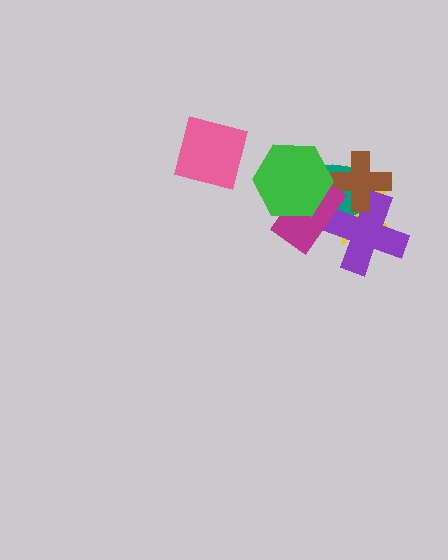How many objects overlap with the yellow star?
5 objects overlap with the yellow star.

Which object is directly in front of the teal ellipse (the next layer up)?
The purple cross is directly in front of the teal ellipse.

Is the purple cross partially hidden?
Yes, it is partially covered by another shape.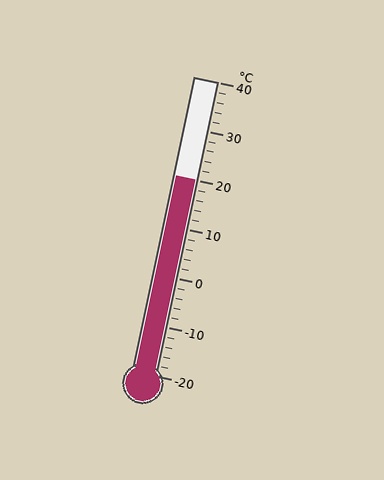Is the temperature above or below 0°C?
The temperature is above 0°C.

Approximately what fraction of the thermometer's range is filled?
The thermometer is filled to approximately 65% of its range.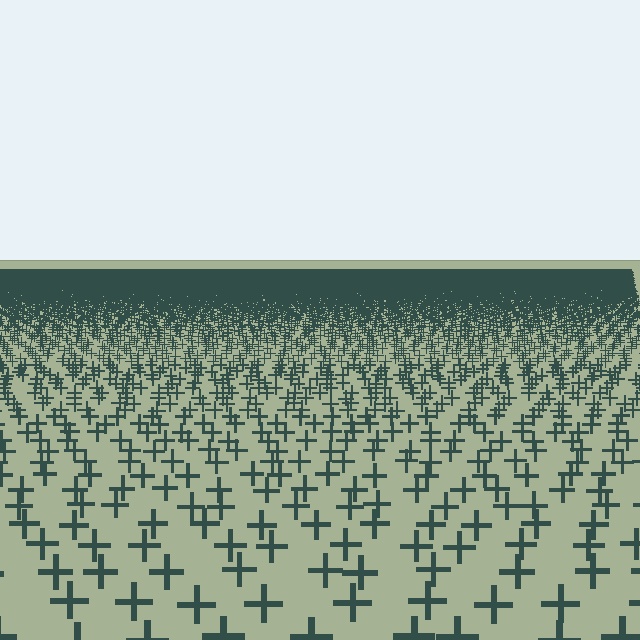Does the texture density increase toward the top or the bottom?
Density increases toward the top.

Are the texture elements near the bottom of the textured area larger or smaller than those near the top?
Larger. Near the bottom, elements are closer to the viewer and appear at a bigger on-screen size.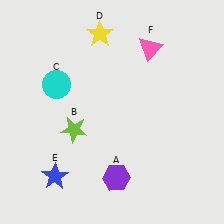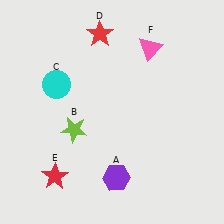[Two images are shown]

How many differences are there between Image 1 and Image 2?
There are 2 differences between the two images.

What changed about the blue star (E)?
In Image 1, E is blue. In Image 2, it changed to red.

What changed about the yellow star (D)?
In Image 1, D is yellow. In Image 2, it changed to red.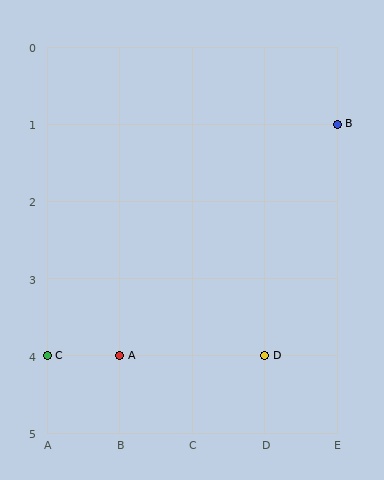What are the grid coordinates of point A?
Point A is at grid coordinates (B, 4).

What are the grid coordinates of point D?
Point D is at grid coordinates (D, 4).